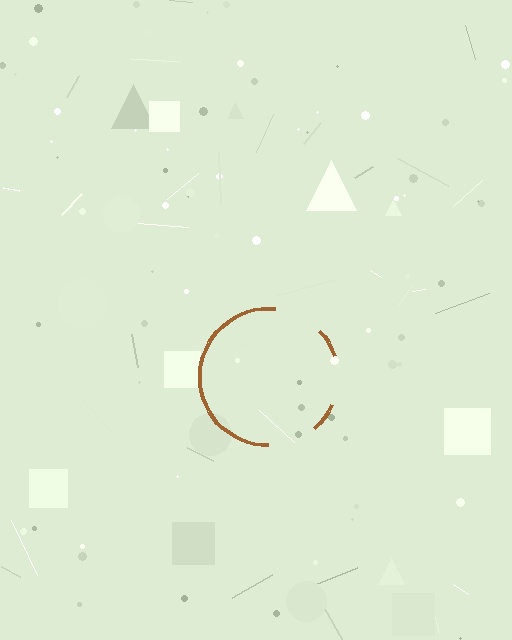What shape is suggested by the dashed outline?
The dashed outline suggests a circle.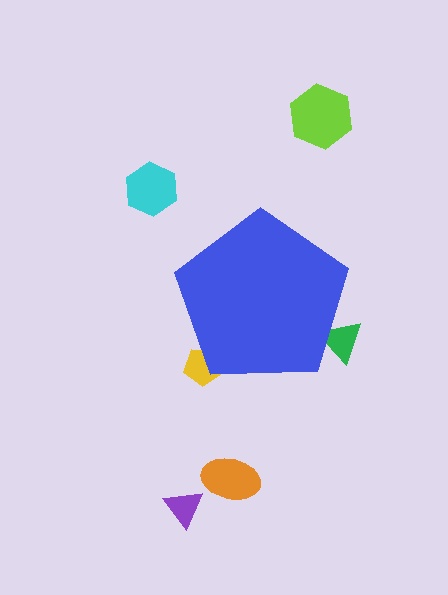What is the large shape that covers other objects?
A blue pentagon.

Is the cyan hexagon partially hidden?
No, the cyan hexagon is fully visible.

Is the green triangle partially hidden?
Yes, the green triangle is partially hidden behind the blue pentagon.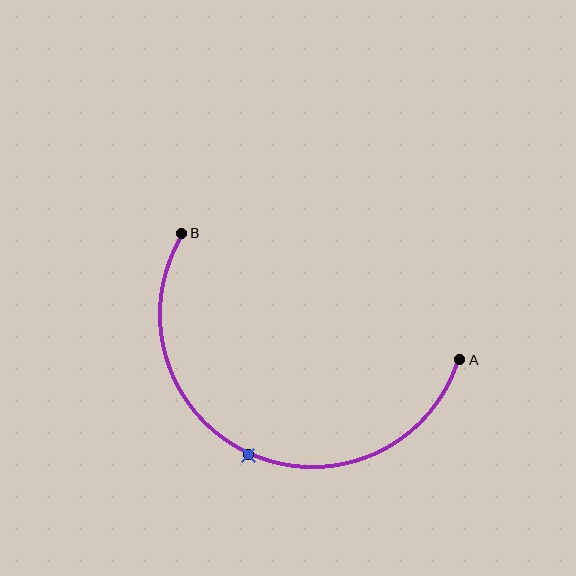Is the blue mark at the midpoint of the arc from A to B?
Yes. The blue mark lies on the arc at equal arc-length from both A and B — it is the arc midpoint.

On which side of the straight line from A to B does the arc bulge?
The arc bulges below the straight line connecting A and B.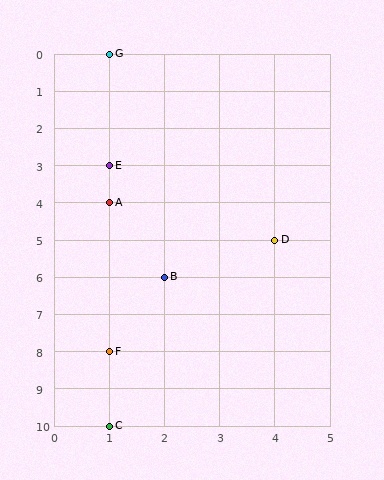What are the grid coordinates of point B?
Point B is at grid coordinates (2, 6).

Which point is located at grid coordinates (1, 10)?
Point C is at (1, 10).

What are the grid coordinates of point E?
Point E is at grid coordinates (1, 3).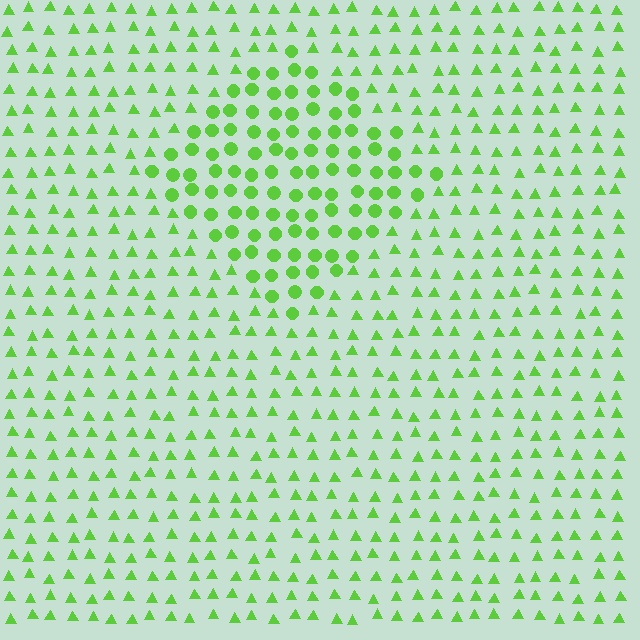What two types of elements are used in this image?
The image uses circles inside the diamond region and triangles outside it.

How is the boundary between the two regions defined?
The boundary is defined by a change in element shape: circles inside vs. triangles outside. All elements share the same color and spacing.